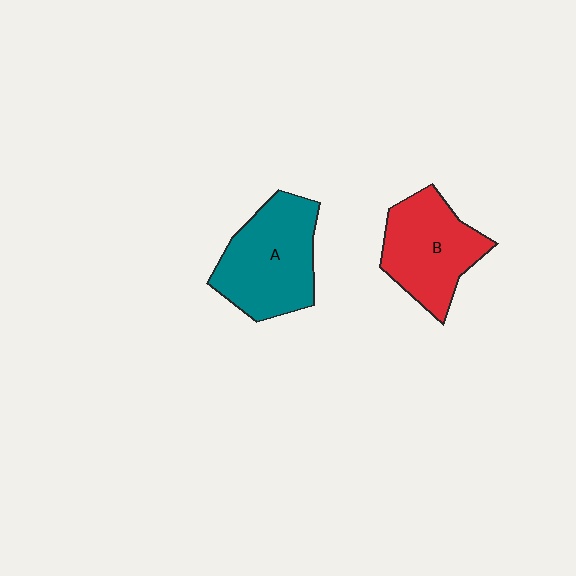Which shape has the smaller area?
Shape B (red).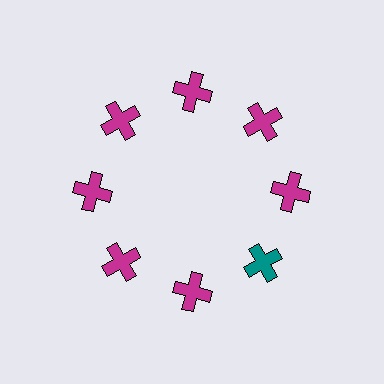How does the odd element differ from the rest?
It has a different color: teal instead of magenta.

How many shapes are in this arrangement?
There are 8 shapes arranged in a ring pattern.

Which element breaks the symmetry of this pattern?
The teal cross at roughly the 4 o'clock position breaks the symmetry. All other shapes are magenta crosses.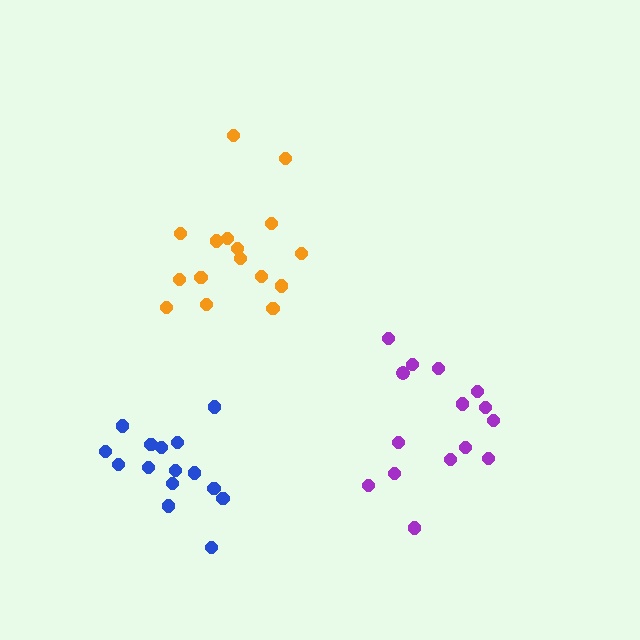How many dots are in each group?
Group 1: 15 dots, Group 2: 15 dots, Group 3: 16 dots (46 total).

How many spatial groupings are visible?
There are 3 spatial groupings.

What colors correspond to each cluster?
The clusters are colored: purple, blue, orange.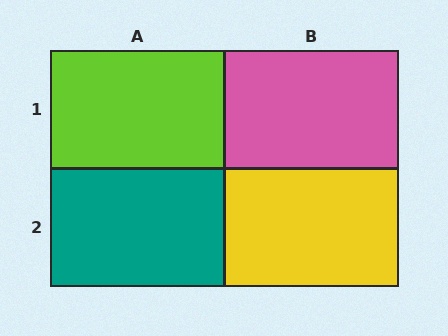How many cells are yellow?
1 cell is yellow.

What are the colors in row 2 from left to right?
Teal, yellow.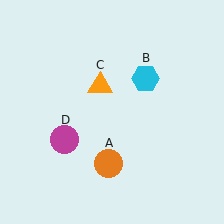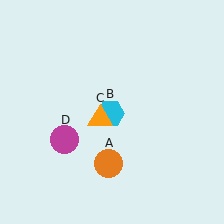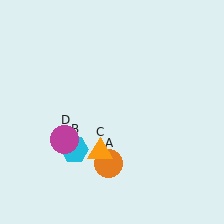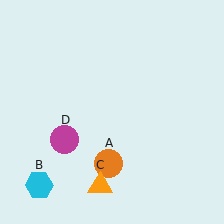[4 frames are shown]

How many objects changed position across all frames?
2 objects changed position: cyan hexagon (object B), orange triangle (object C).